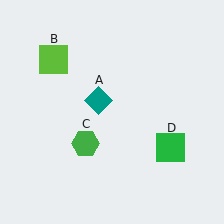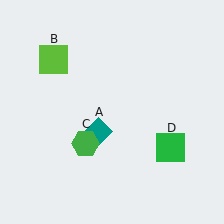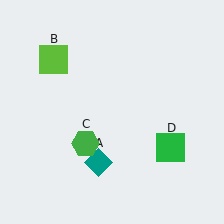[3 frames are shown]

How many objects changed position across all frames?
1 object changed position: teal diamond (object A).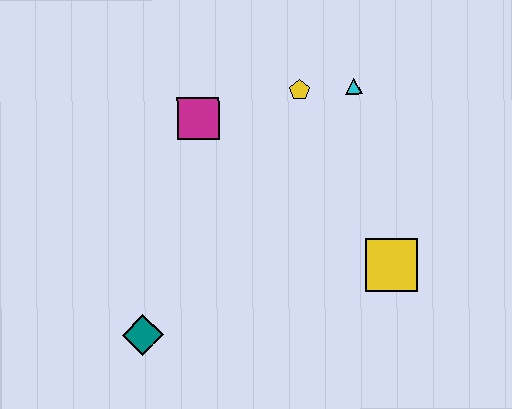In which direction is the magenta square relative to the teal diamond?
The magenta square is above the teal diamond.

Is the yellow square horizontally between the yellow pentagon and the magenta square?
No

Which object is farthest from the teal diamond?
The cyan triangle is farthest from the teal diamond.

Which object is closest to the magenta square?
The yellow pentagon is closest to the magenta square.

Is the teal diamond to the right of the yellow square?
No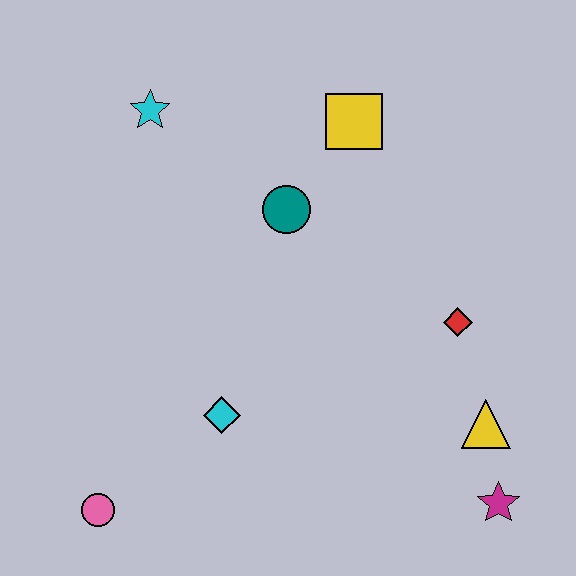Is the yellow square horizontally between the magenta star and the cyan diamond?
Yes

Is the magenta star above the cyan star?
No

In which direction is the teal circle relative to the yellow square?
The teal circle is below the yellow square.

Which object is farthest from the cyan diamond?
The yellow square is farthest from the cyan diamond.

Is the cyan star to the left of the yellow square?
Yes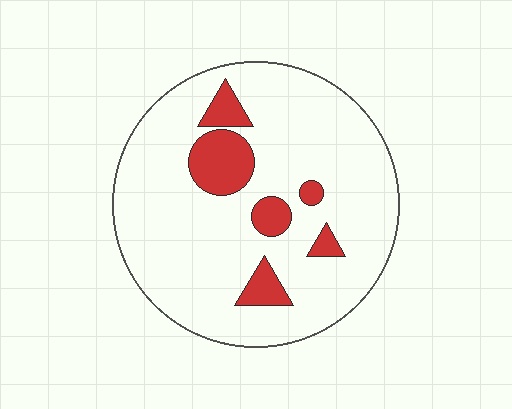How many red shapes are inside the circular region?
6.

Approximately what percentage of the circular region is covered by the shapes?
Approximately 15%.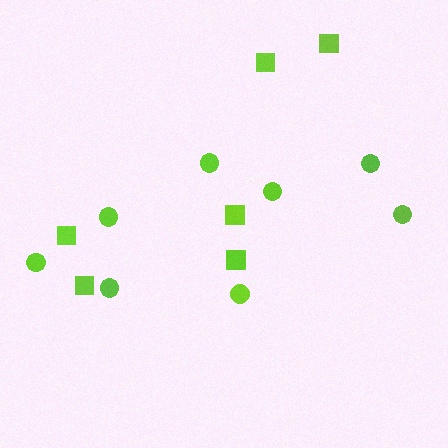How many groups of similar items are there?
There are 2 groups: one group of circles (8) and one group of squares (6).